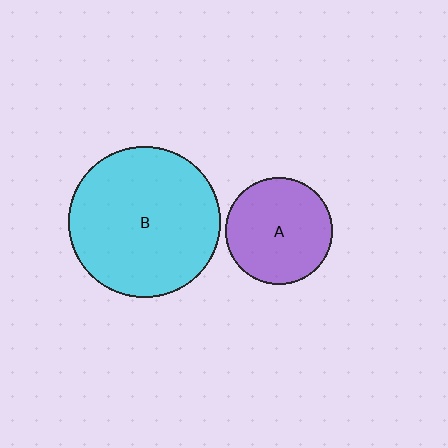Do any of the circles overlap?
No, none of the circles overlap.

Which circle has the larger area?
Circle B (cyan).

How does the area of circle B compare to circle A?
Approximately 2.0 times.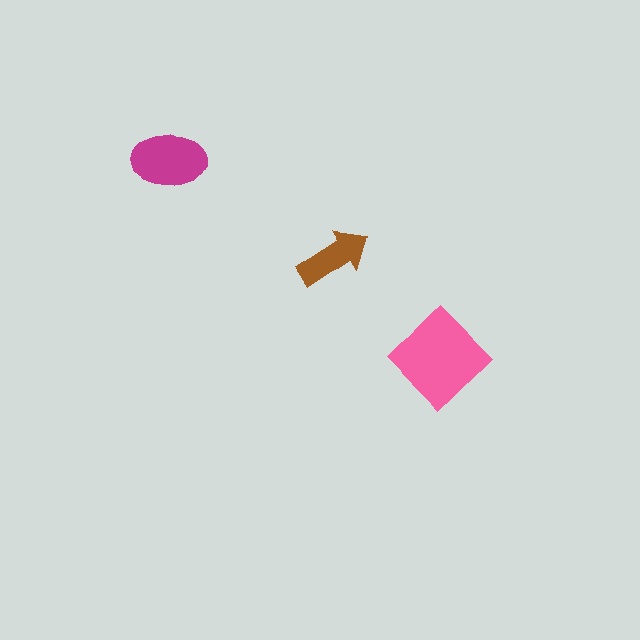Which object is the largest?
The pink diamond.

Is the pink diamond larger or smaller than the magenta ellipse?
Larger.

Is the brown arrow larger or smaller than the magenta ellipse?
Smaller.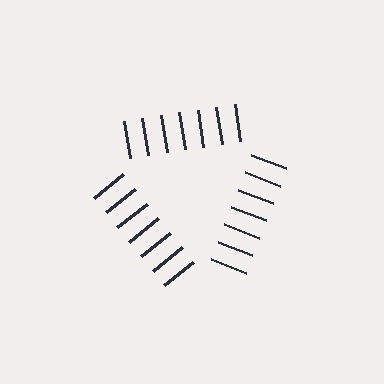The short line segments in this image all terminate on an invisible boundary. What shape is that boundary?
An illusory triangle — the line segments terminate on its edges but no continuous stroke is drawn.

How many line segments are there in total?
21 — 7 along each of the 3 edges.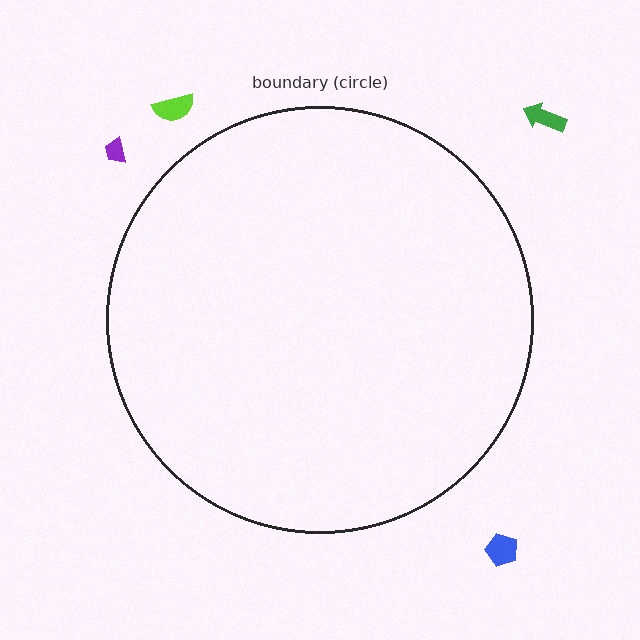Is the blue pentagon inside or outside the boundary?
Outside.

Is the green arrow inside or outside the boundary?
Outside.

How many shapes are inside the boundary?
0 inside, 4 outside.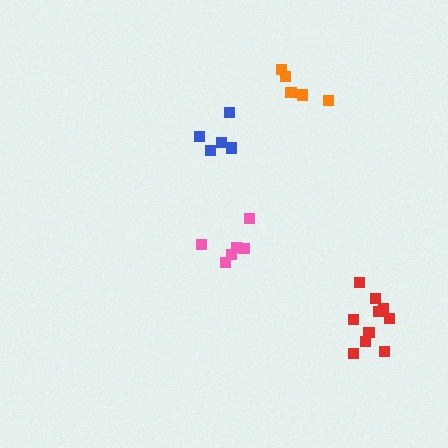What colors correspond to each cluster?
The clusters are colored: blue, pink, red, orange.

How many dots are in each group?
Group 1: 5 dots, Group 2: 6 dots, Group 3: 10 dots, Group 4: 5 dots (26 total).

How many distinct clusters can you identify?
There are 4 distinct clusters.